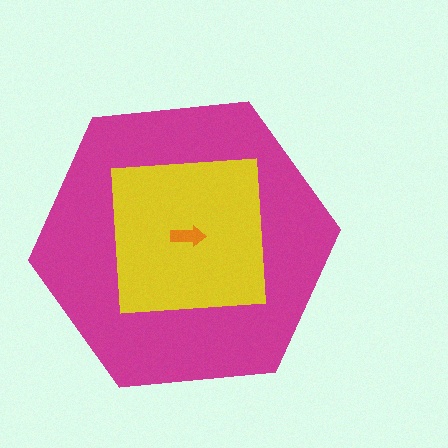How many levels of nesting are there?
3.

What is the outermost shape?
The magenta hexagon.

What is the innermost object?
The orange arrow.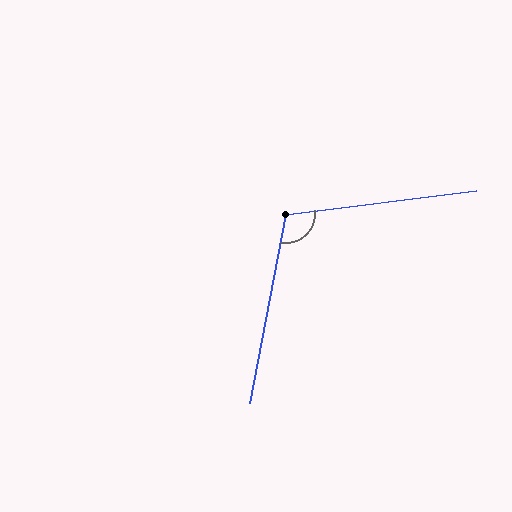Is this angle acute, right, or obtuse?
It is obtuse.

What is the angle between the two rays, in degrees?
Approximately 108 degrees.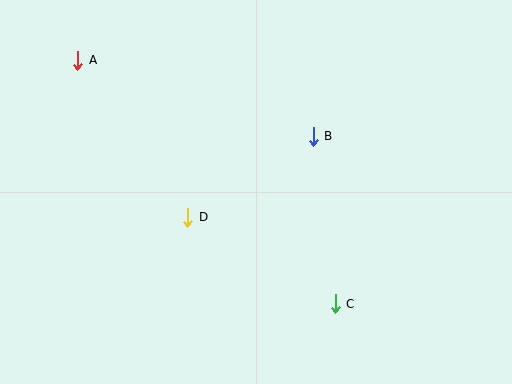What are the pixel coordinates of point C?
Point C is at (335, 304).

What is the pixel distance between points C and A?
The distance between C and A is 355 pixels.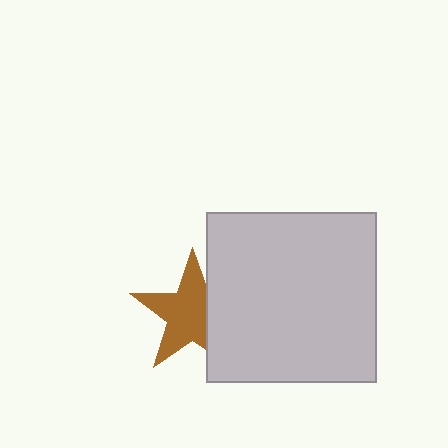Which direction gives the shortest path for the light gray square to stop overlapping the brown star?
Moving right gives the shortest separation.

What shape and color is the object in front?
The object in front is a light gray square.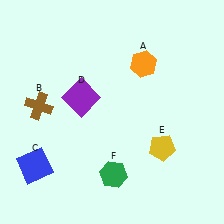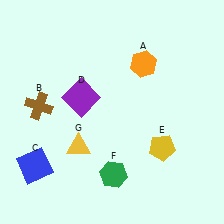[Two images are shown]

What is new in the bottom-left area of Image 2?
A yellow triangle (G) was added in the bottom-left area of Image 2.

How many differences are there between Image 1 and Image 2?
There is 1 difference between the two images.